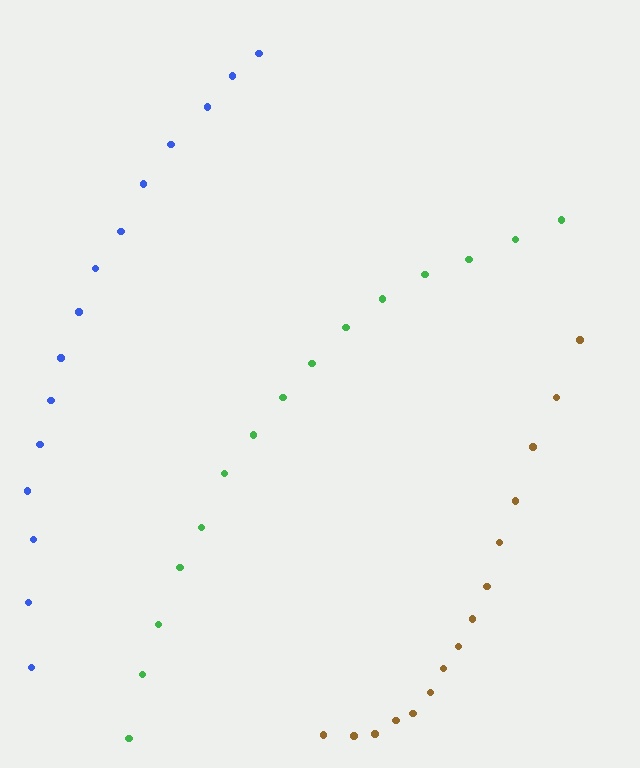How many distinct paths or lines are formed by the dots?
There are 3 distinct paths.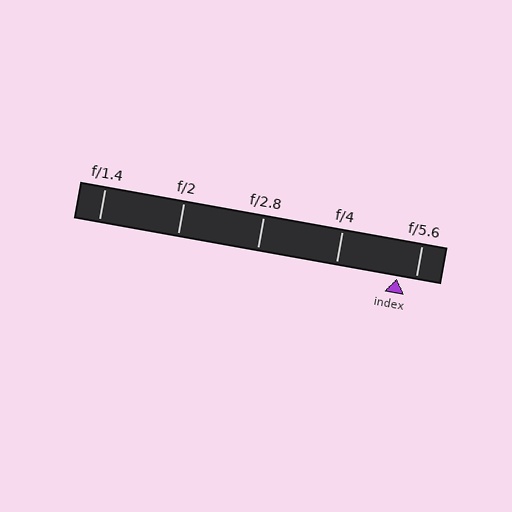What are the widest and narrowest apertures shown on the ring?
The widest aperture shown is f/1.4 and the narrowest is f/5.6.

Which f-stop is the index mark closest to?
The index mark is closest to f/5.6.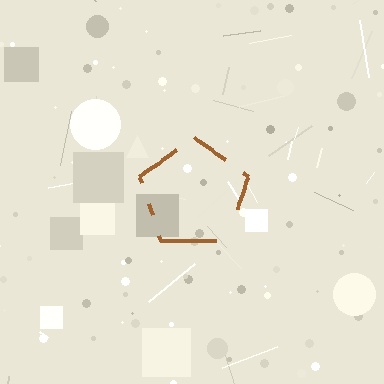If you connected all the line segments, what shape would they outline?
They would outline a pentagon.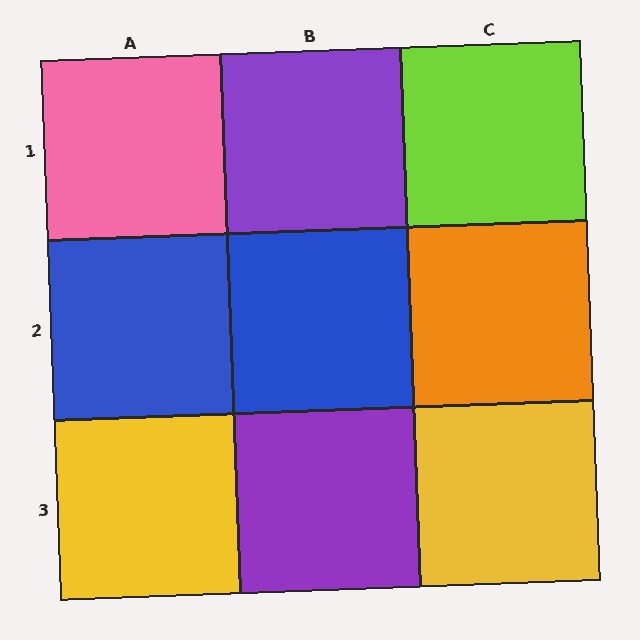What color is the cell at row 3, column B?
Purple.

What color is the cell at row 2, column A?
Blue.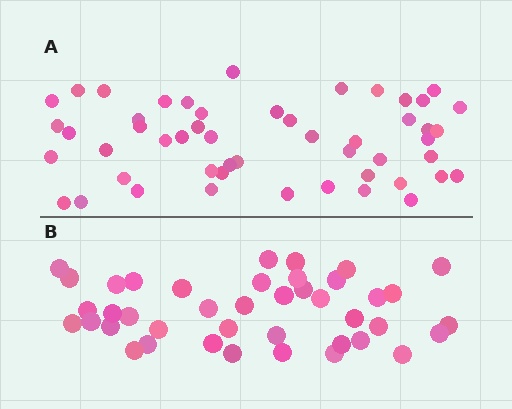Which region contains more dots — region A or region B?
Region A (the top region) has more dots.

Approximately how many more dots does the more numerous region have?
Region A has roughly 10 or so more dots than region B.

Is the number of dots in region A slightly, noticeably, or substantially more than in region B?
Region A has only slightly more — the two regions are fairly close. The ratio is roughly 1.2 to 1.